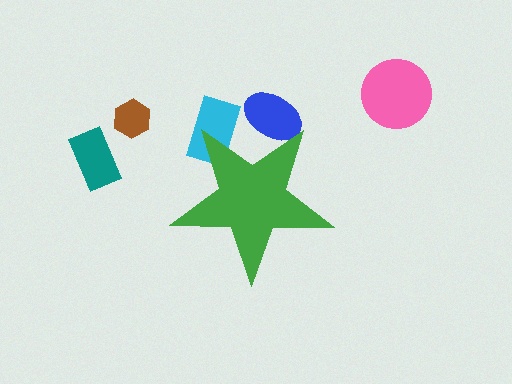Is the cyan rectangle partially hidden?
Yes, the cyan rectangle is partially hidden behind the green star.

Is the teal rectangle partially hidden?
No, the teal rectangle is fully visible.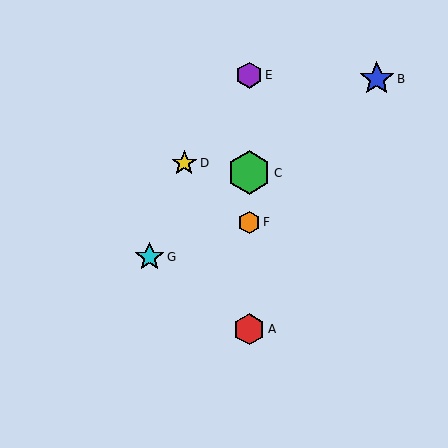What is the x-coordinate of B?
Object B is at x≈377.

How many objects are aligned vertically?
4 objects (A, C, E, F) are aligned vertically.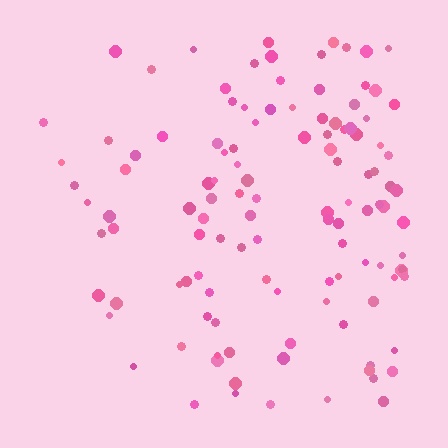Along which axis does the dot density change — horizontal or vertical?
Horizontal.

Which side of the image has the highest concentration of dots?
The right.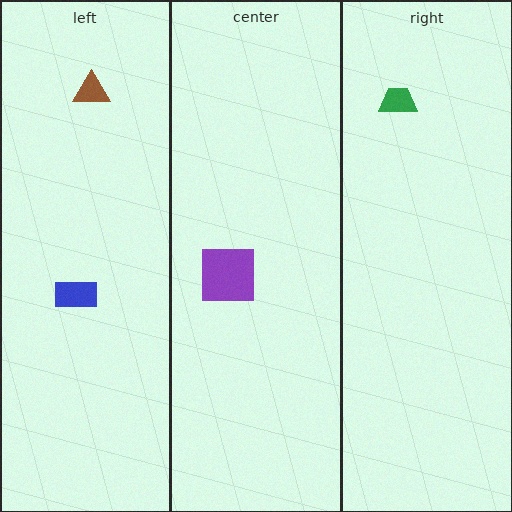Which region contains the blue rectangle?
The left region.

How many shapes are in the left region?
2.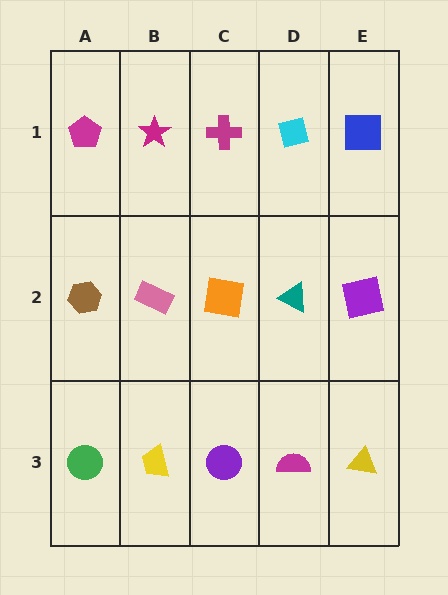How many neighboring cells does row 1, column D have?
3.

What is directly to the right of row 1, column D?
A blue square.